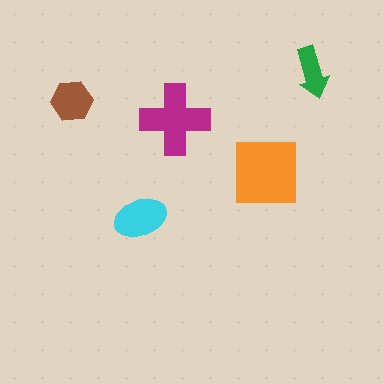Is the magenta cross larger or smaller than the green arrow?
Larger.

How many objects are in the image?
There are 5 objects in the image.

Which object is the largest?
The orange square.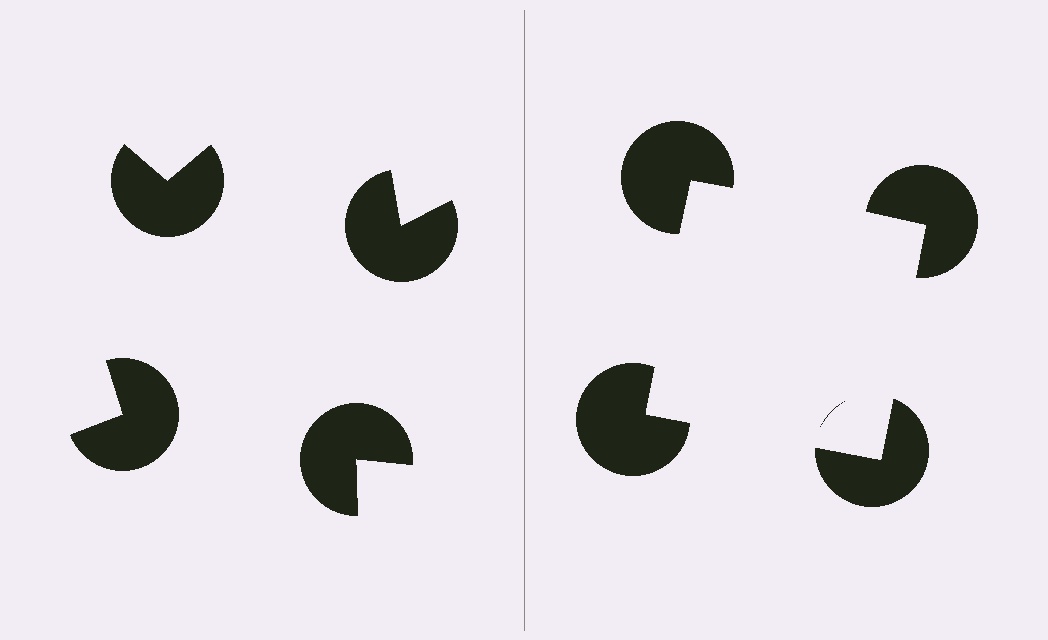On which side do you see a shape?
An illusory square appears on the right side. On the left side the wedge cuts are rotated, so no coherent shape forms.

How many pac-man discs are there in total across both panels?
8 — 4 on each side.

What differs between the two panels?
The pac-man discs are positioned identically on both sides; only the wedge orientations differ. On the right they align to a square; on the left they are misaligned.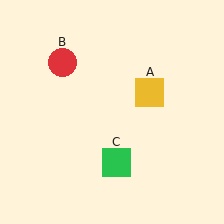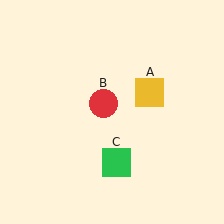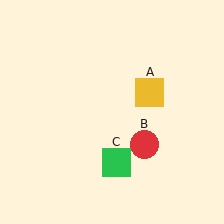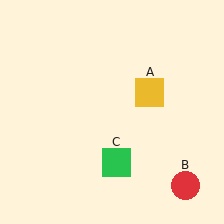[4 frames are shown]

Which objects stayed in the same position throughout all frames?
Yellow square (object A) and green square (object C) remained stationary.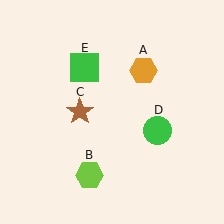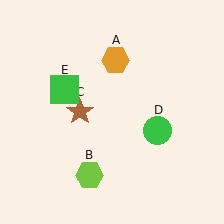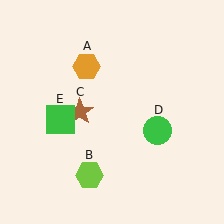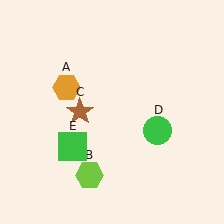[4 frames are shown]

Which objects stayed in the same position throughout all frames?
Lime hexagon (object B) and brown star (object C) and green circle (object D) remained stationary.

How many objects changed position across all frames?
2 objects changed position: orange hexagon (object A), green square (object E).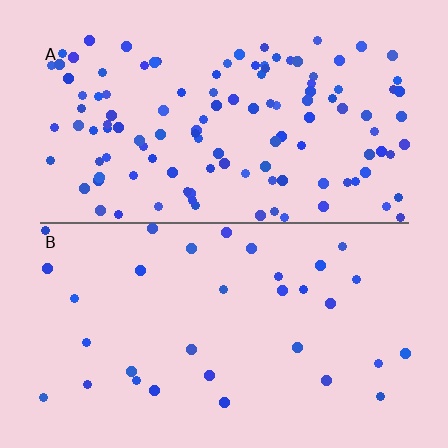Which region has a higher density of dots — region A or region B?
A (the top).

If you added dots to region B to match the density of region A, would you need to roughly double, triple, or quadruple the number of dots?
Approximately quadruple.